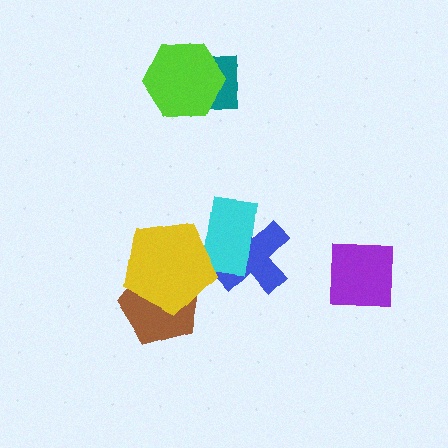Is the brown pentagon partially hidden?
Yes, it is partially covered by another shape.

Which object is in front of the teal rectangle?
The lime hexagon is in front of the teal rectangle.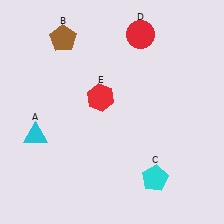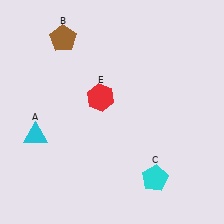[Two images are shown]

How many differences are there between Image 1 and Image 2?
There is 1 difference between the two images.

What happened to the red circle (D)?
The red circle (D) was removed in Image 2. It was in the top-right area of Image 1.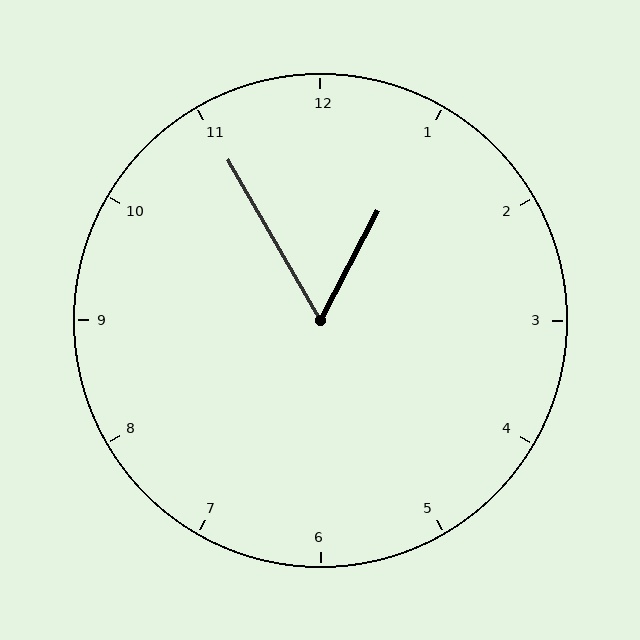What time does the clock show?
12:55.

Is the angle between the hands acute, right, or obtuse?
It is acute.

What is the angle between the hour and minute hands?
Approximately 58 degrees.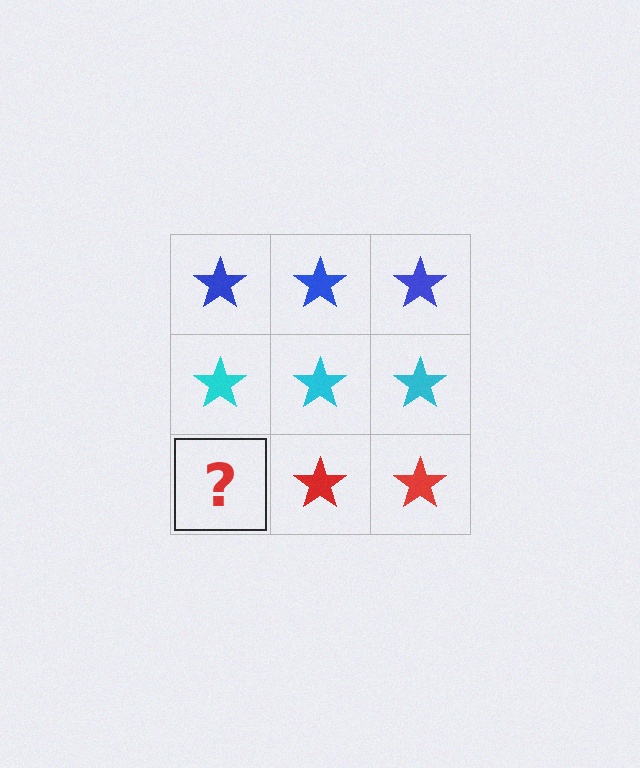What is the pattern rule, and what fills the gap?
The rule is that each row has a consistent color. The gap should be filled with a red star.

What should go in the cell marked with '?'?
The missing cell should contain a red star.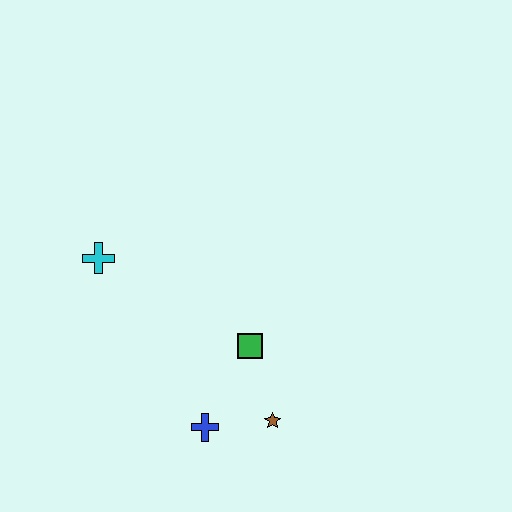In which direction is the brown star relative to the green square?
The brown star is below the green square.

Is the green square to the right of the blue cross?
Yes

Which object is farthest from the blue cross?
The cyan cross is farthest from the blue cross.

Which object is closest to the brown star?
The blue cross is closest to the brown star.